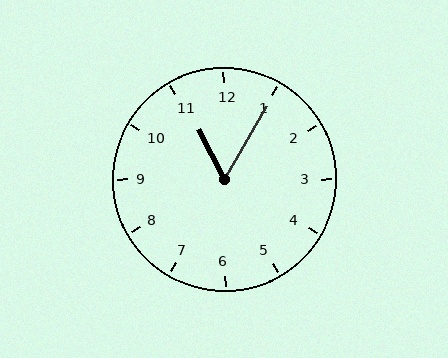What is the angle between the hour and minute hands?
Approximately 58 degrees.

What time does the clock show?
11:05.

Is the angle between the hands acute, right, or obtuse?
It is acute.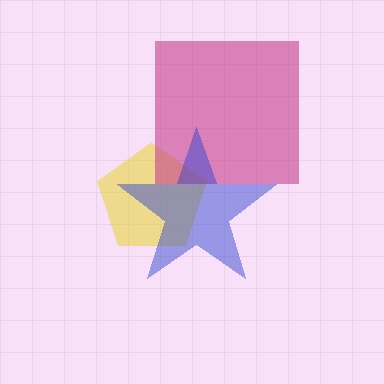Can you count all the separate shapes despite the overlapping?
Yes, there are 3 separate shapes.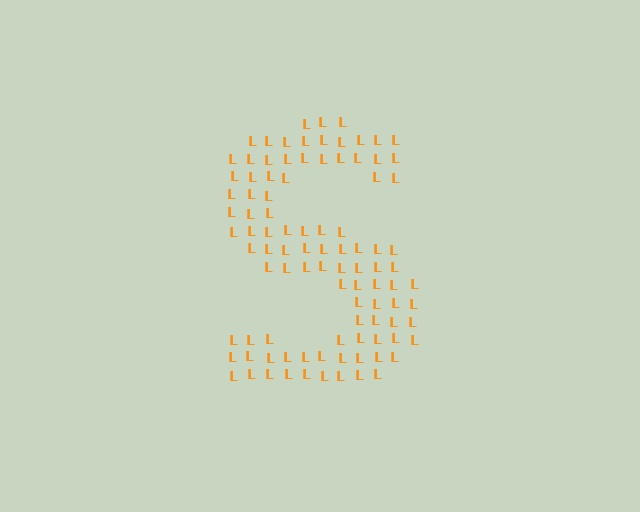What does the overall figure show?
The overall figure shows the letter S.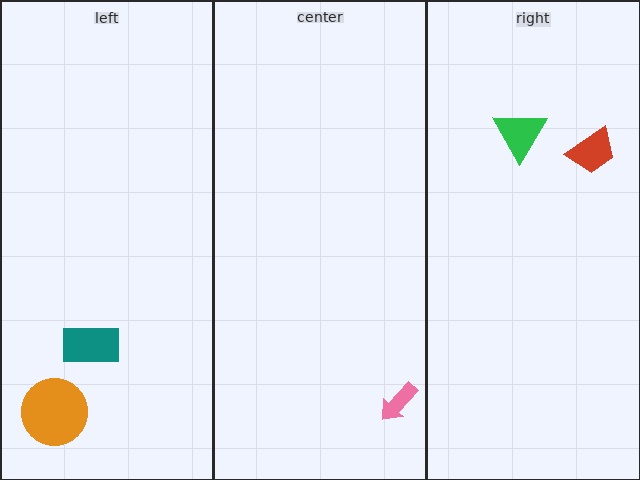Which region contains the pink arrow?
The center region.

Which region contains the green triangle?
The right region.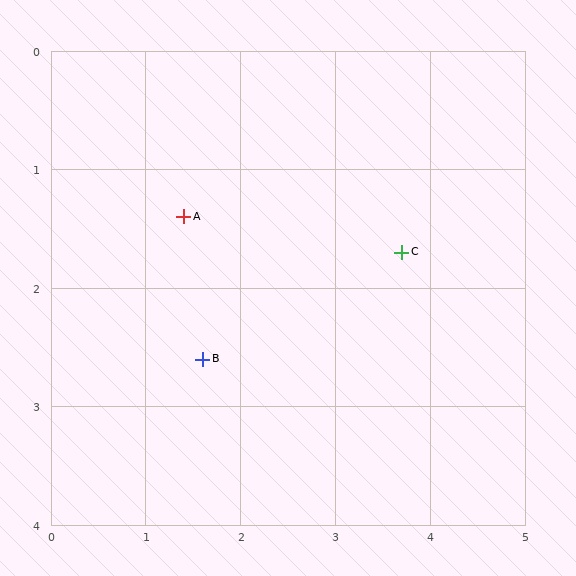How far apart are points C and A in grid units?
Points C and A are about 2.3 grid units apart.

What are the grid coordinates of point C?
Point C is at approximately (3.7, 1.7).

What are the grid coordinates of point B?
Point B is at approximately (1.6, 2.6).